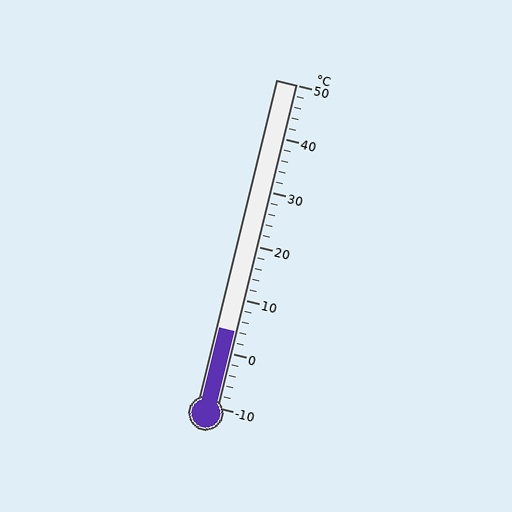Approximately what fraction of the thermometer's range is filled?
The thermometer is filled to approximately 25% of its range.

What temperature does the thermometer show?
The thermometer shows approximately 4°C.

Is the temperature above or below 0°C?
The temperature is above 0°C.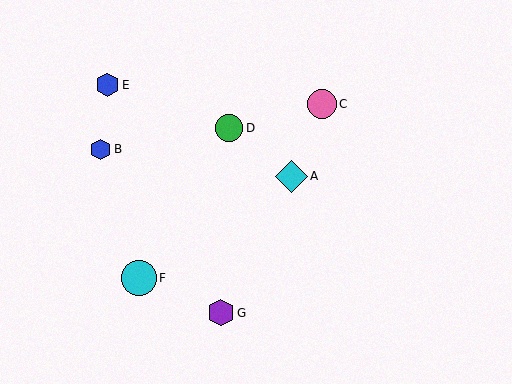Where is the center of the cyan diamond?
The center of the cyan diamond is at (291, 176).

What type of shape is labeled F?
Shape F is a cyan circle.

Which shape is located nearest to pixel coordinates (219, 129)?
The green circle (labeled D) at (229, 128) is nearest to that location.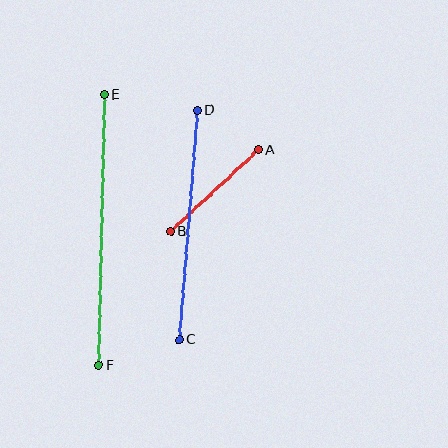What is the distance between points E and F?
The distance is approximately 270 pixels.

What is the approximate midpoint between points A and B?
The midpoint is at approximately (214, 191) pixels.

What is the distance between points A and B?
The distance is approximately 120 pixels.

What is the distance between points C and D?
The distance is approximately 230 pixels.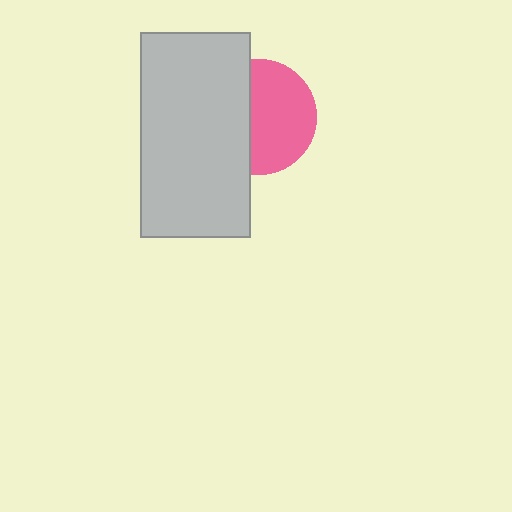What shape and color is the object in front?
The object in front is a light gray rectangle.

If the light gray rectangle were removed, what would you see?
You would see the complete pink circle.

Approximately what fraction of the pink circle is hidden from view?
Roughly 42% of the pink circle is hidden behind the light gray rectangle.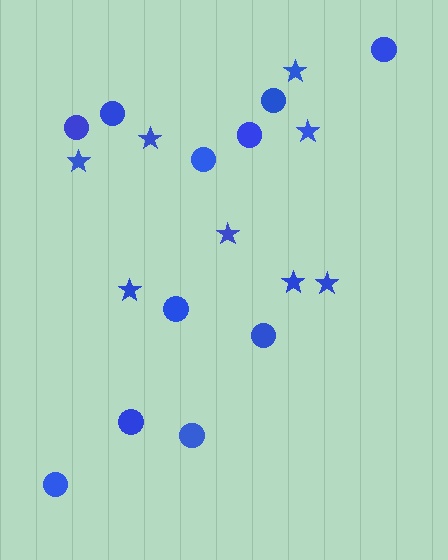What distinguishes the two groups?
There are 2 groups: one group of stars (8) and one group of circles (11).